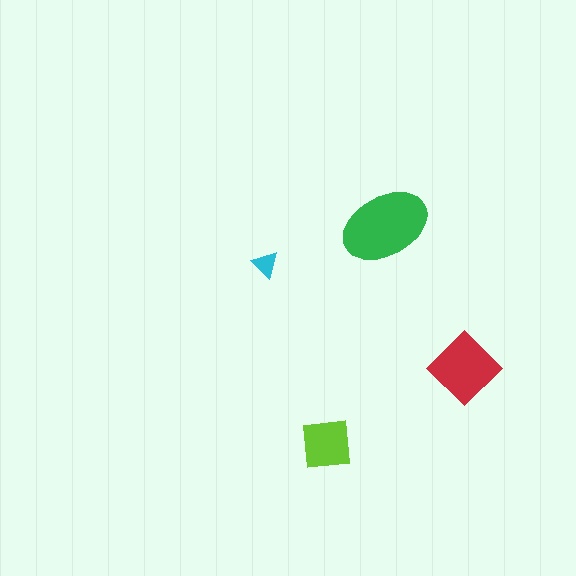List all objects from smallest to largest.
The cyan triangle, the lime square, the red diamond, the green ellipse.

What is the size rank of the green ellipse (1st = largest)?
1st.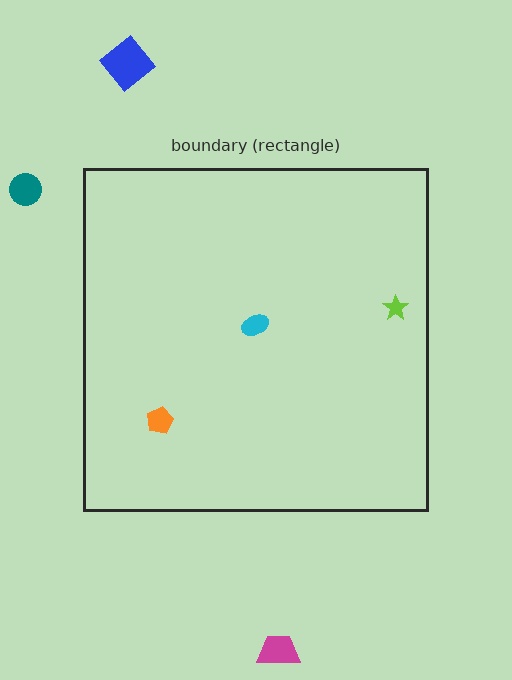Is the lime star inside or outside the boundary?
Inside.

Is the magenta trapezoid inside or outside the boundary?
Outside.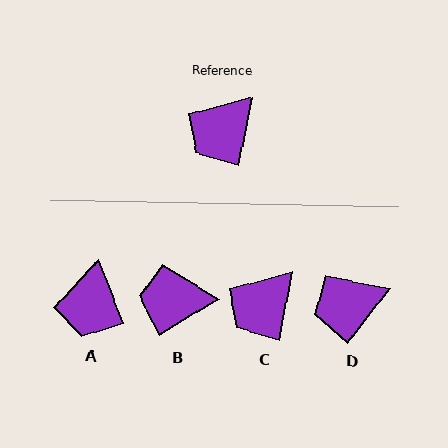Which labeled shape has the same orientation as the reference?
C.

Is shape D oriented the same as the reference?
No, it is off by about 26 degrees.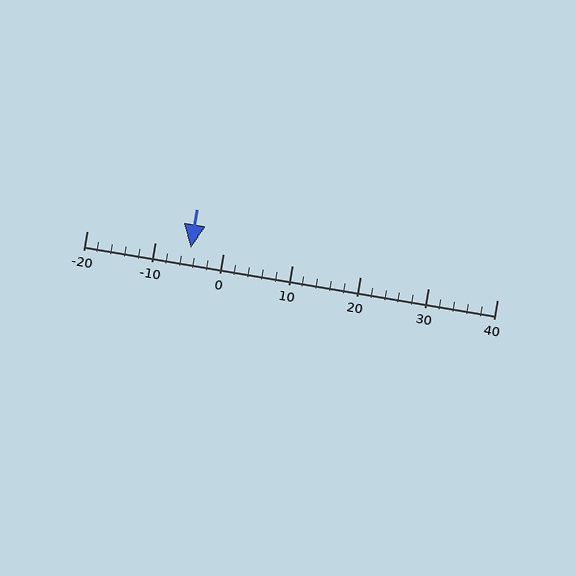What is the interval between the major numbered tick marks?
The major tick marks are spaced 10 units apart.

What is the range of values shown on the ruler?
The ruler shows values from -20 to 40.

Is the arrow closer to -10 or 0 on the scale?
The arrow is closer to 0.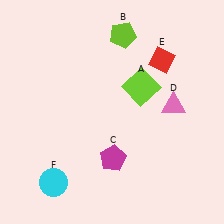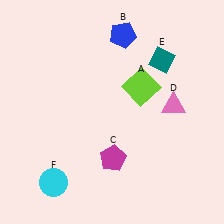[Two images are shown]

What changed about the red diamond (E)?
In Image 1, E is red. In Image 2, it changed to teal.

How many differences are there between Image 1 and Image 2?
There are 2 differences between the two images.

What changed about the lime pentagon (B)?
In Image 1, B is lime. In Image 2, it changed to blue.